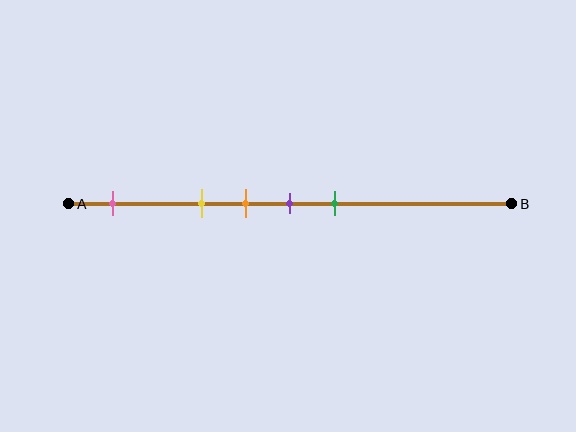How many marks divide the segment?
There are 5 marks dividing the segment.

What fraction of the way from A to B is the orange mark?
The orange mark is approximately 40% (0.4) of the way from A to B.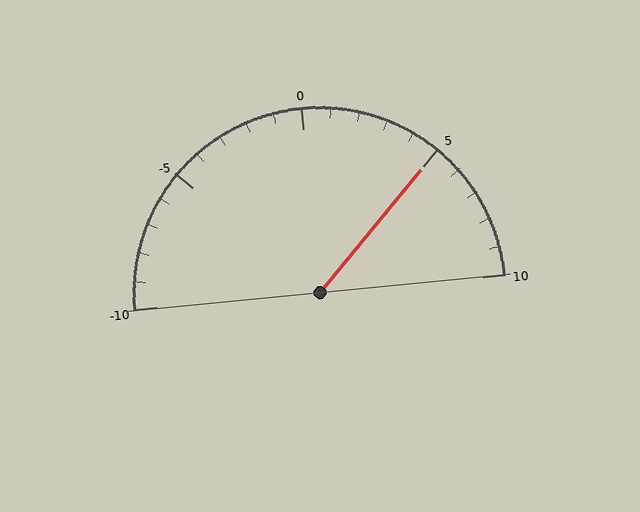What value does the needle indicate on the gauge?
The needle indicates approximately 5.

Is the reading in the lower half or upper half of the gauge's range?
The reading is in the upper half of the range (-10 to 10).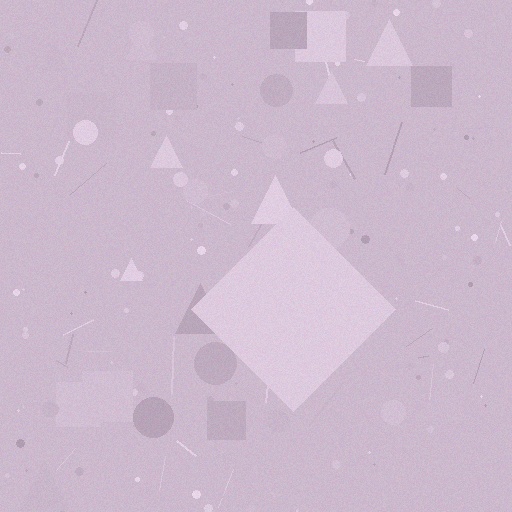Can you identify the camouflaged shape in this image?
The camouflaged shape is a diamond.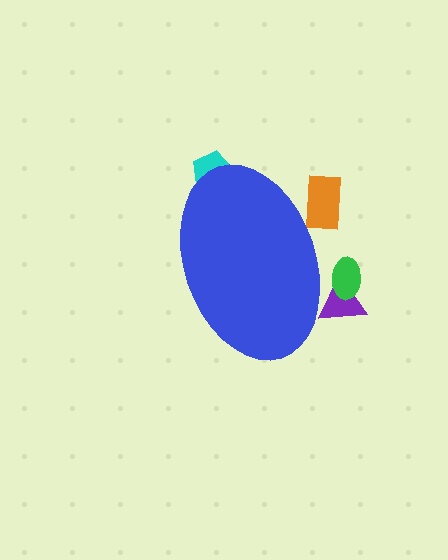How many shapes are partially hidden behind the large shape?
4 shapes are partially hidden.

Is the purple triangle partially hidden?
Yes, the purple triangle is partially hidden behind the blue ellipse.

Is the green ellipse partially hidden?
Yes, the green ellipse is partially hidden behind the blue ellipse.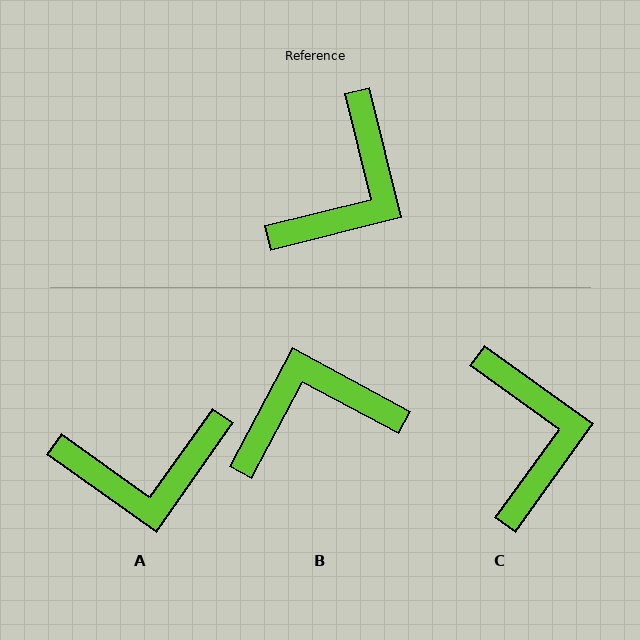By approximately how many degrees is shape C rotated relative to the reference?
Approximately 41 degrees counter-clockwise.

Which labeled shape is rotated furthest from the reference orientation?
B, about 138 degrees away.